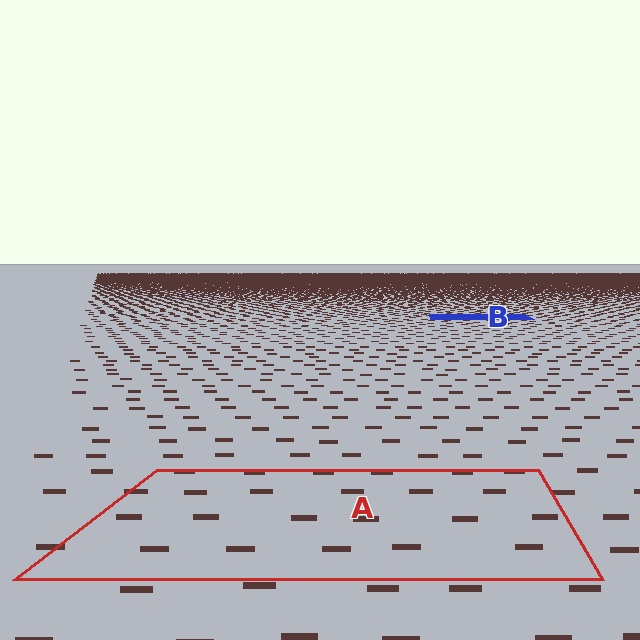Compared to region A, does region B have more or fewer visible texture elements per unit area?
Region B has more texture elements per unit area — they are packed more densely because it is farther away.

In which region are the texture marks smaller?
The texture marks are smaller in region B, because it is farther away.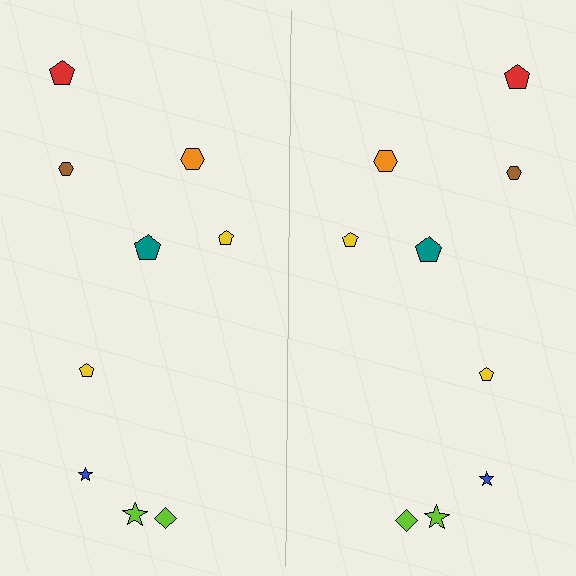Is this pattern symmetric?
Yes, this pattern has bilateral (reflection) symmetry.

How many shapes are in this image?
There are 18 shapes in this image.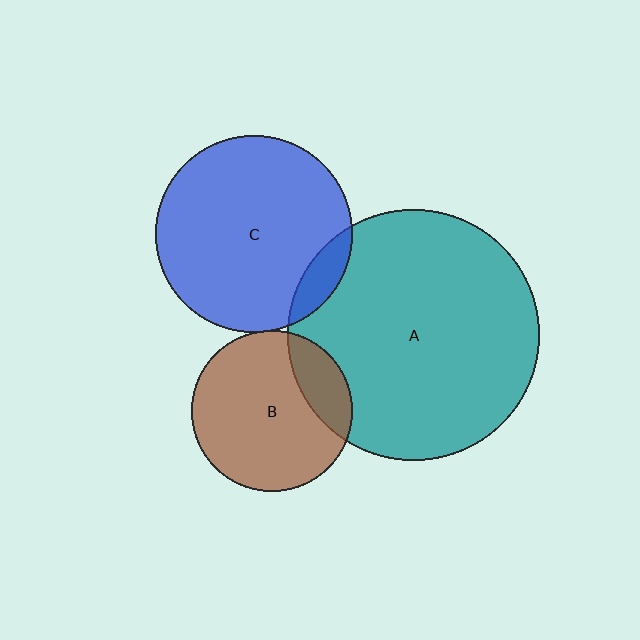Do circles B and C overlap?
Yes.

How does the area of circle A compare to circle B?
Approximately 2.4 times.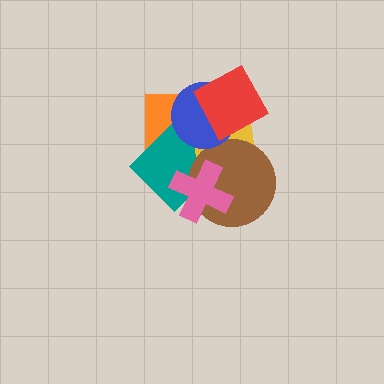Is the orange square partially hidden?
Yes, it is partially covered by another shape.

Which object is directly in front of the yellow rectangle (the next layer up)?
The brown circle is directly in front of the yellow rectangle.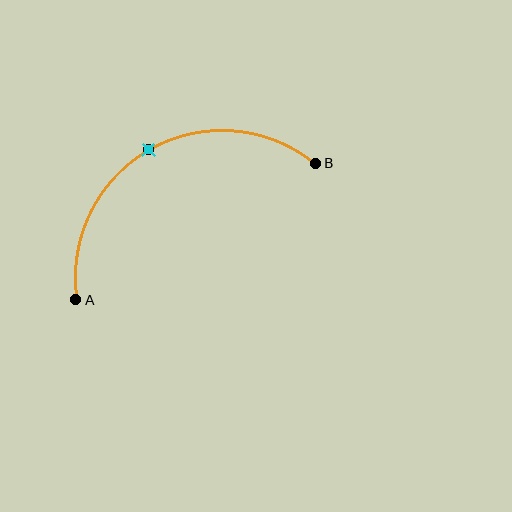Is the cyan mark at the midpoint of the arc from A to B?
Yes. The cyan mark lies on the arc at equal arc-length from both A and B — it is the arc midpoint.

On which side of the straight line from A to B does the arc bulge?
The arc bulges above the straight line connecting A and B.